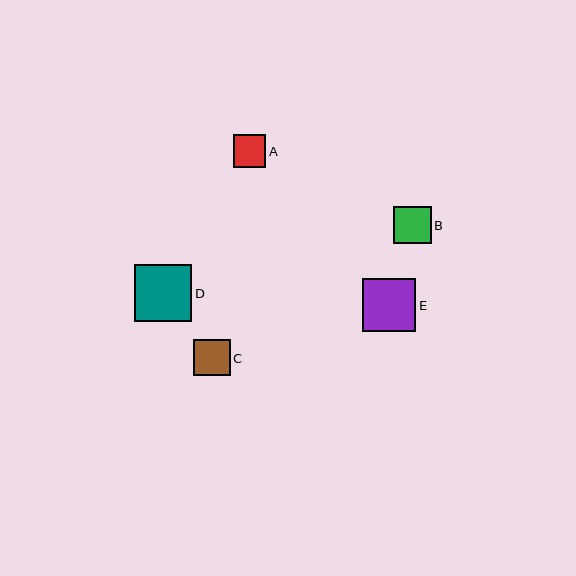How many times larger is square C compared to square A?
Square C is approximately 1.1 times the size of square A.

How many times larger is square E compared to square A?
Square E is approximately 1.6 times the size of square A.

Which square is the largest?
Square D is the largest with a size of approximately 57 pixels.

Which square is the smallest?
Square A is the smallest with a size of approximately 33 pixels.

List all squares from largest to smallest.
From largest to smallest: D, E, B, C, A.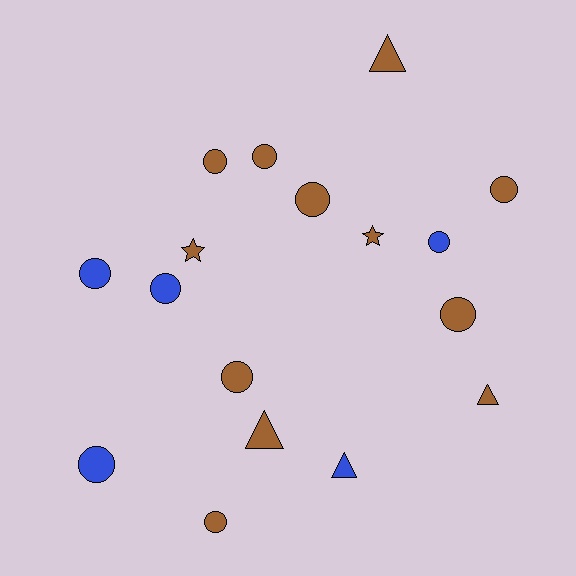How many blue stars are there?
There are no blue stars.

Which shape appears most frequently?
Circle, with 11 objects.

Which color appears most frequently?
Brown, with 12 objects.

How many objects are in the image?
There are 17 objects.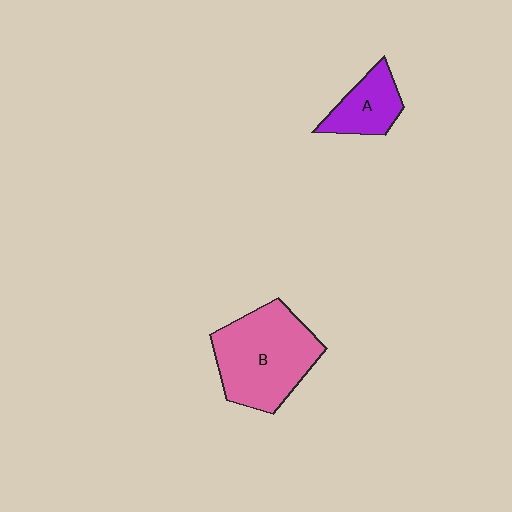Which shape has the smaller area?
Shape A (purple).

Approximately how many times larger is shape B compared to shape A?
Approximately 2.2 times.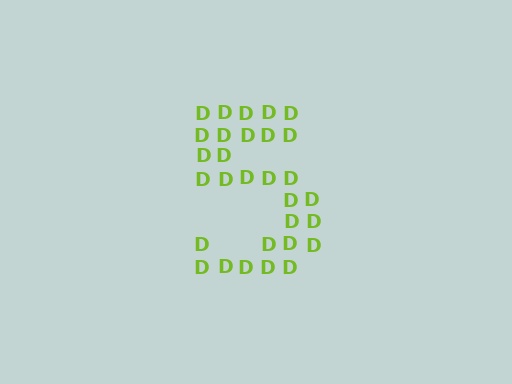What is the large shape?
The large shape is the digit 5.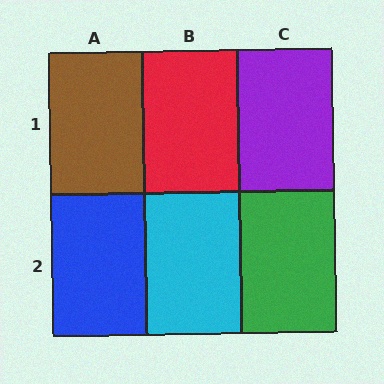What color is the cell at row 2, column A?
Blue.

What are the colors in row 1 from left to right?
Brown, red, purple.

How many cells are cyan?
1 cell is cyan.